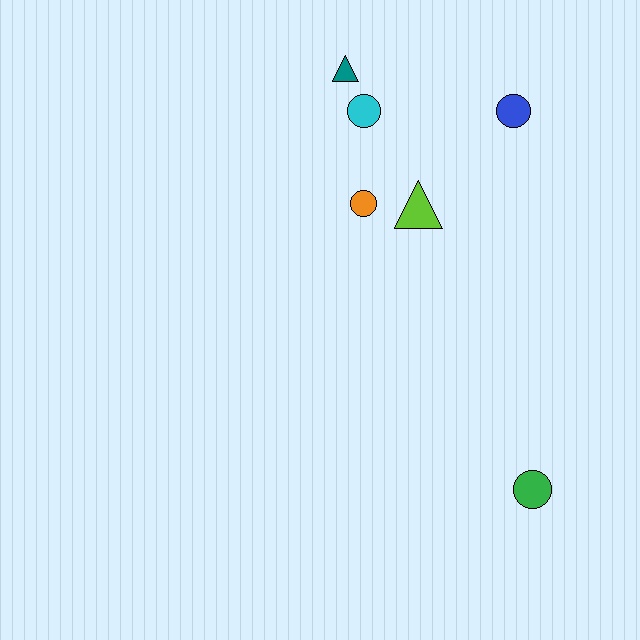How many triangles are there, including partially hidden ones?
There are 2 triangles.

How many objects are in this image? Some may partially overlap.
There are 6 objects.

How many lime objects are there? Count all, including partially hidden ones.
There is 1 lime object.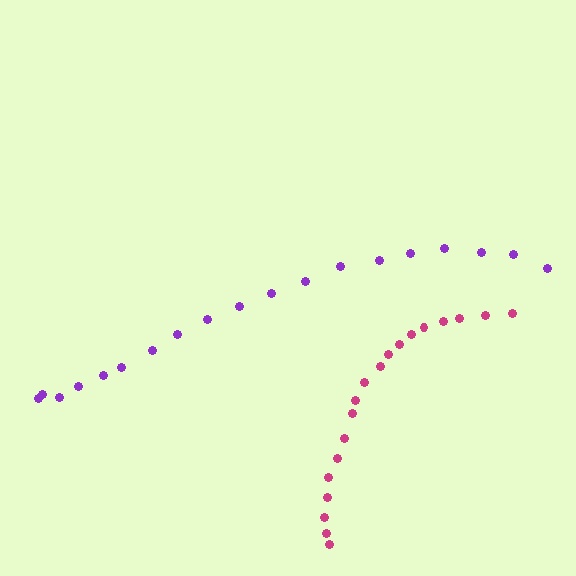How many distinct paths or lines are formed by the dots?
There are 2 distinct paths.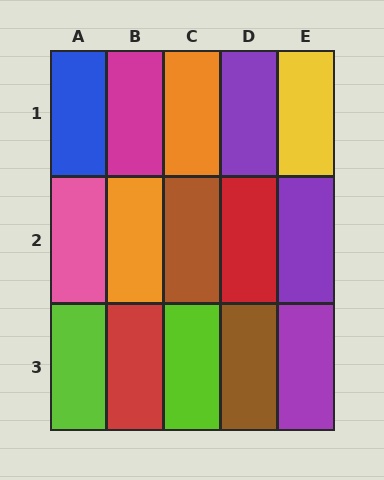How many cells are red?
2 cells are red.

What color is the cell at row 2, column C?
Brown.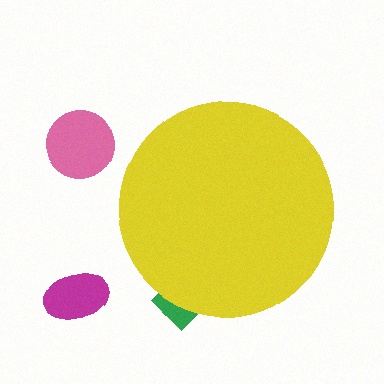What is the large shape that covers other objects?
A yellow circle.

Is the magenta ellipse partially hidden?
No, the magenta ellipse is fully visible.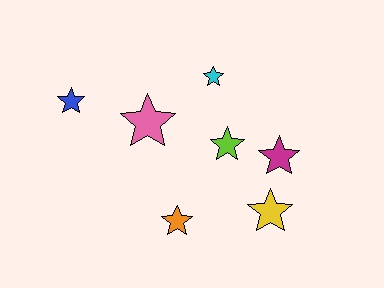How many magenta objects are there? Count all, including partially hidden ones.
There is 1 magenta object.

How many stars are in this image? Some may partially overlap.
There are 7 stars.